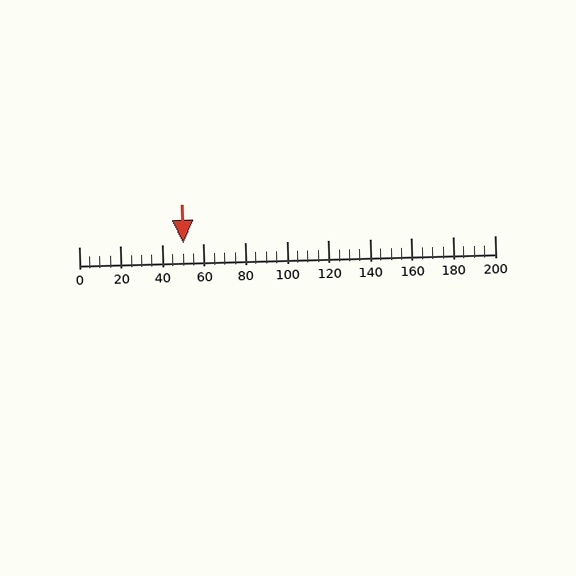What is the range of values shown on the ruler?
The ruler shows values from 0 to 200.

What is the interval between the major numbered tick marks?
The major tick marks are spaced 20 units apart.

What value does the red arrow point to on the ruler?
The red arrow points to approximately 50.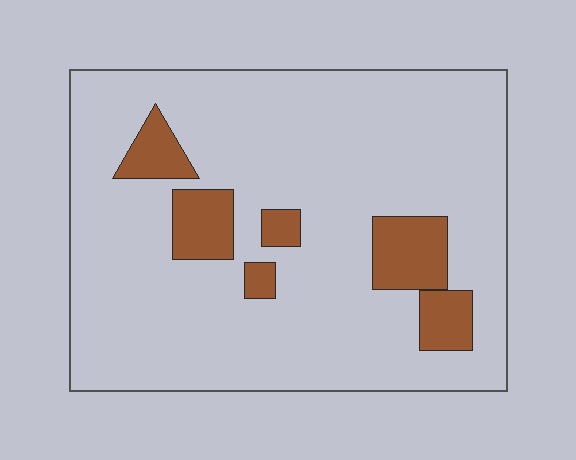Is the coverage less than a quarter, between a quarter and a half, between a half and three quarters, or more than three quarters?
Less than a quarter.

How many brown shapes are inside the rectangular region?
6.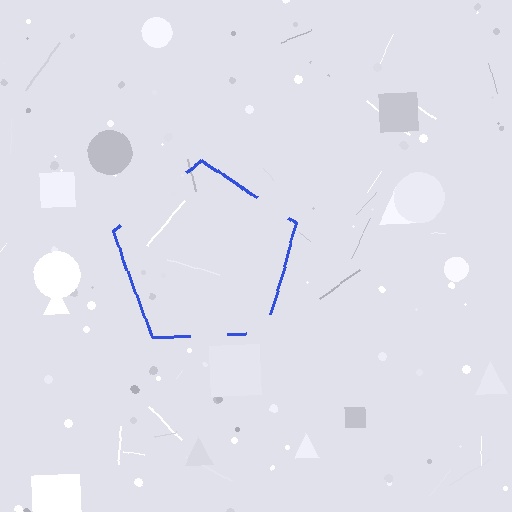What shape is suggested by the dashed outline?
The dashed outline suggests a pentagon.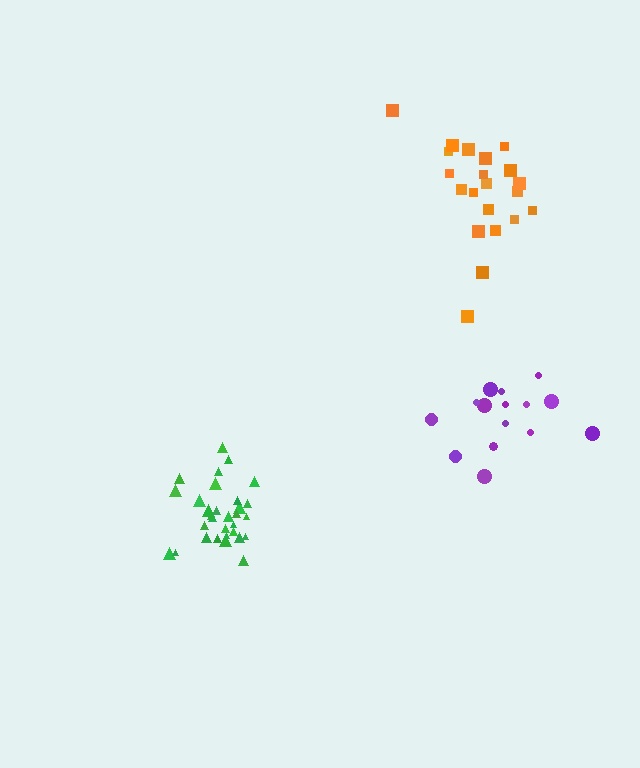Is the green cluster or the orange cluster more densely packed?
Green.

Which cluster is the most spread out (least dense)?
Purple.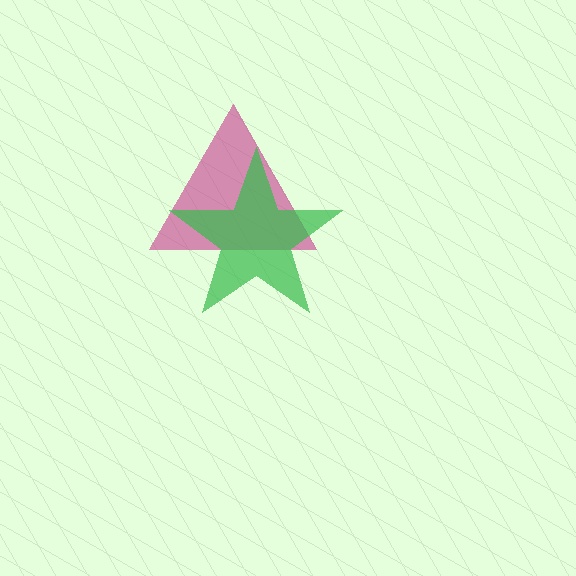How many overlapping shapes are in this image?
There are 2 overlapping shapes in the image.